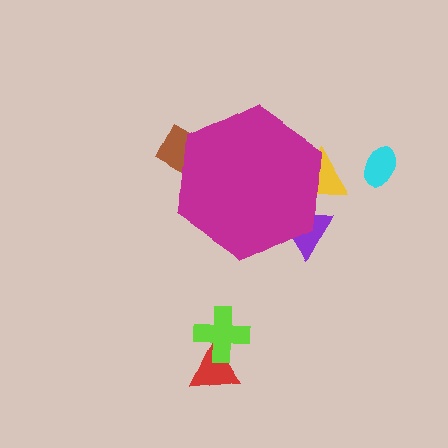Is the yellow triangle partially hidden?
Yes, the yellow triangle is partially hidden behind the magenta hexagon.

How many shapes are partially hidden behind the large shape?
3 shapes are partially hidden.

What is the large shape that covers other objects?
A magenta hexagon.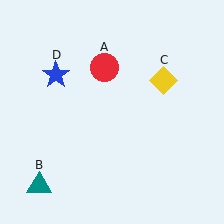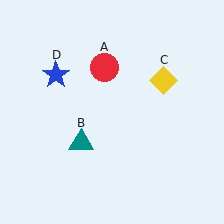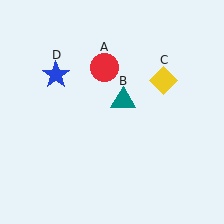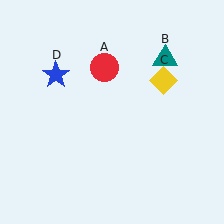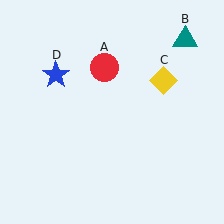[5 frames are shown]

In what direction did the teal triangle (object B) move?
The teal triangle (object B) moved up and to the right.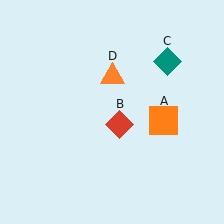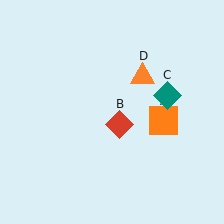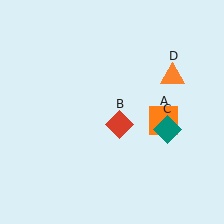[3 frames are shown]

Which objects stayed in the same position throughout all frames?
Orange square (object A) and red diamond (object B) remained stationary.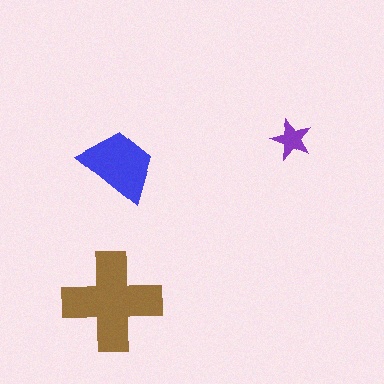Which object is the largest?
The brown cross.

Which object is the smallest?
The purple star.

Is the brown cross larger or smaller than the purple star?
Larger.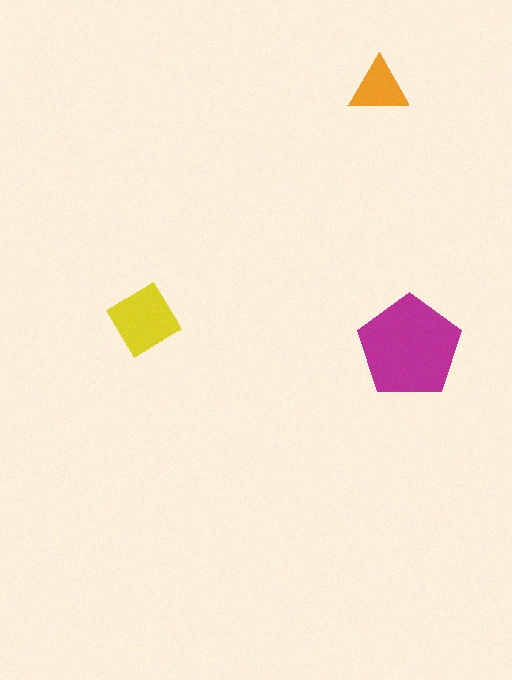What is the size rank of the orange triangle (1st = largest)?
3rd.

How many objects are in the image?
There are 3 objects in the image.